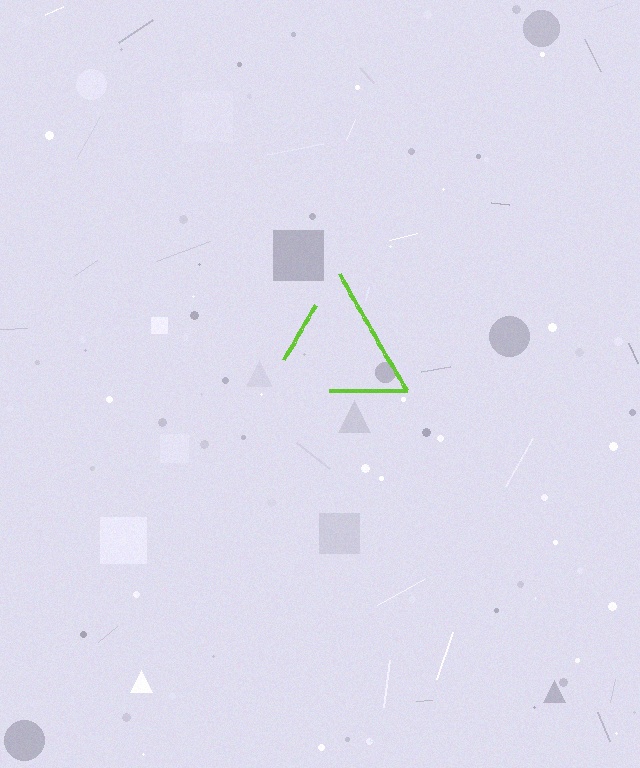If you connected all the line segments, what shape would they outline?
They would outline a triangle.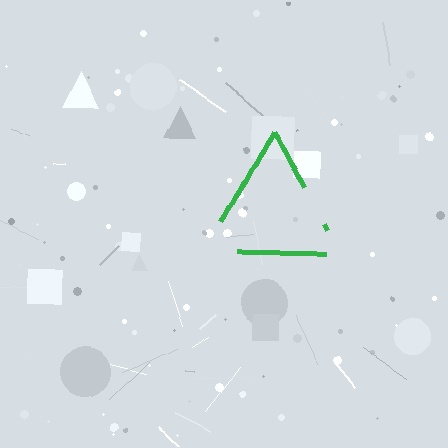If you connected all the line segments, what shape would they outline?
They would outline a triangle.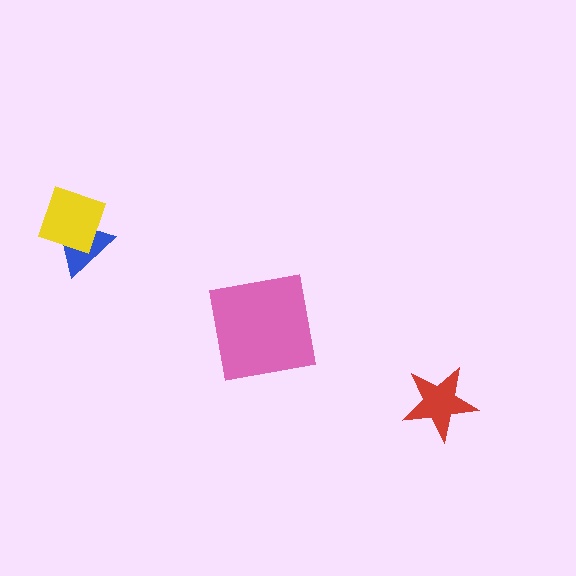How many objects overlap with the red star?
0 objects overlap with the red star.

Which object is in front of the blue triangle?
The yellow square is in front of the blue triangle.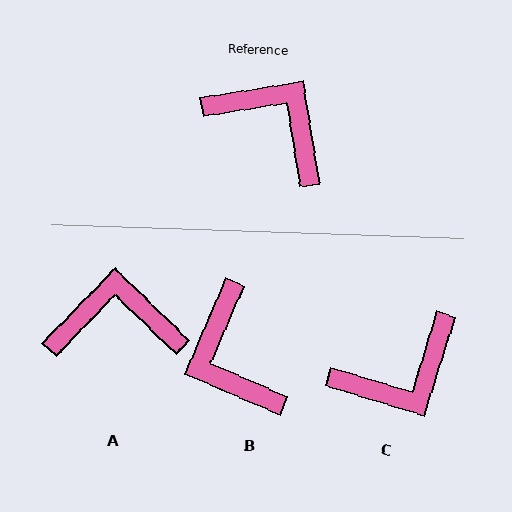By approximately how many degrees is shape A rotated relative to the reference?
Approximately 37 degrees counter-clockwise.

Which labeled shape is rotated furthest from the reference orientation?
B, about 148 degrees away.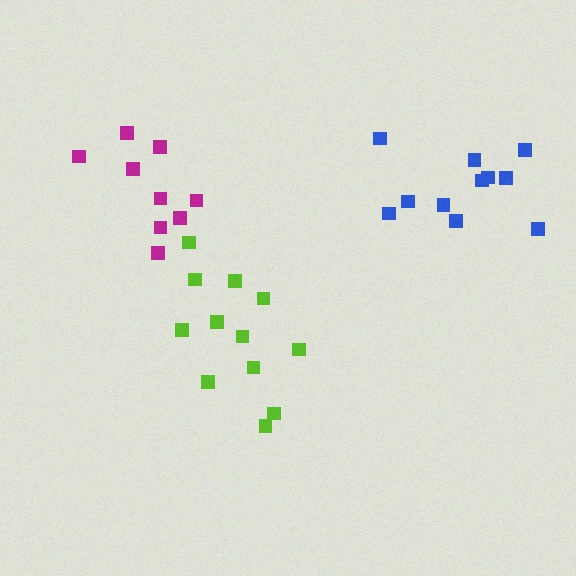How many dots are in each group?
Group 1: 12 dots, Group 2: 11 dots, Group 3: 9 dots (32 total).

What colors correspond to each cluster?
The clusters are colored: lime, blue, magenta.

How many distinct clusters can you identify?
There are 3 distinct clusters.